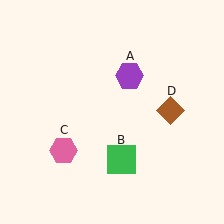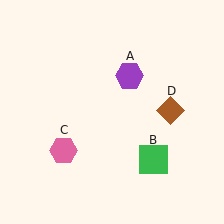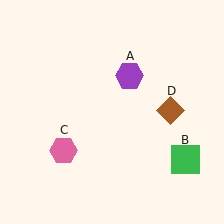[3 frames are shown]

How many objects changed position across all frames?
1 object changed position: green square (object B).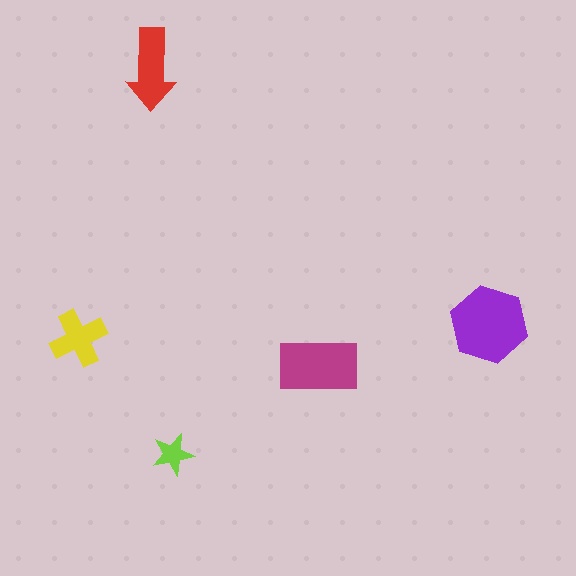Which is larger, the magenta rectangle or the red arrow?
The magenta rectangle.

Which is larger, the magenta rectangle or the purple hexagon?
The purple hexagon.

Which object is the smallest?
The lime star.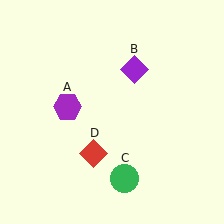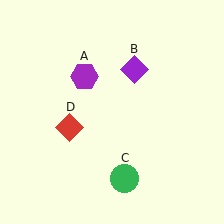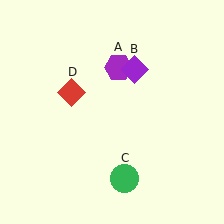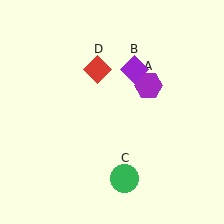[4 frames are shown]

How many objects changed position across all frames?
2 objects changed position: purple hexagon (object A), red diamond (object D).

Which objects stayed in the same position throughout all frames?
Purple diamond (object B) and green circle (object C) remained stationary.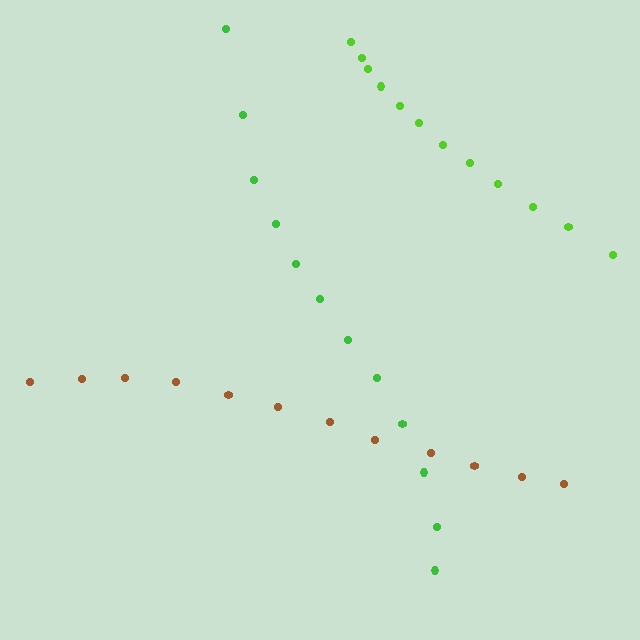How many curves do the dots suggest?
There are 3 distinct paths.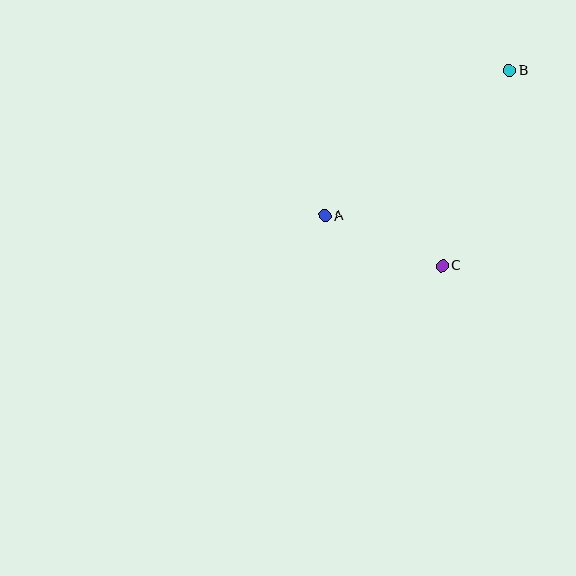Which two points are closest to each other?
Points A and C are closest to each other.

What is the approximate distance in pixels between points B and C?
The distance between B and C is approximately 206 pixels.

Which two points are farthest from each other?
Points A and B are farthest from each other.